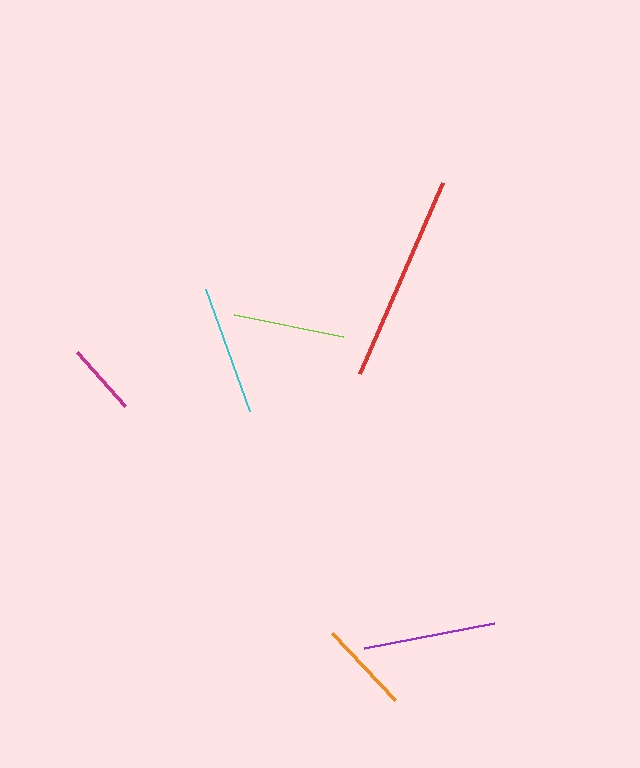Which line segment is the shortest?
The magenta line is the shortest at approximately 72 pixels.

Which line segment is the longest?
The red line is the longest at approximately 209 pixels.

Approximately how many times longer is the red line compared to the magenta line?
The red line is approximately 2.9 times the length of the magenta line.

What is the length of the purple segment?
The purple segment is approximately 132 pixels long.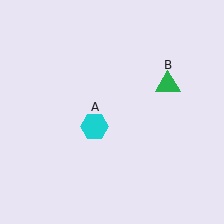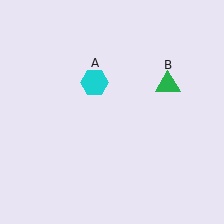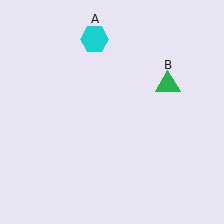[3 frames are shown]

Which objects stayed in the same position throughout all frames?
Green triangle (object B) remained stationary.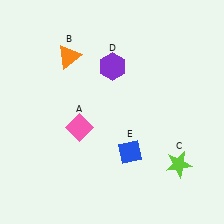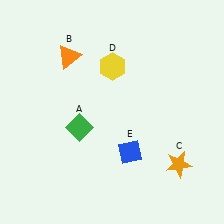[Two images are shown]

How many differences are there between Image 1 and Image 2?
There are 3 differences between the two images.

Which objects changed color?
A changed from pink to green. C changed from lime to orange. D changed from purple to yellow.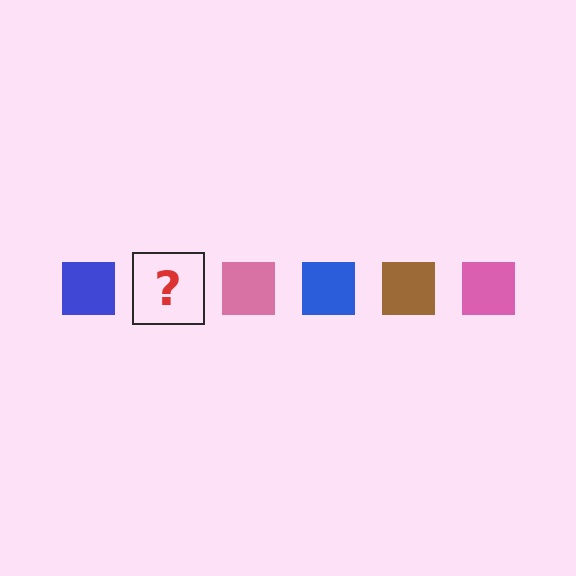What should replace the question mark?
The question mark should be replaced with a brown square.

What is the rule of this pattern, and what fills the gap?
The rule is that the pattern cycles through blue, brown, pink squares. The gap should be filled with a brown square.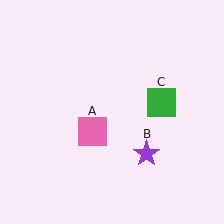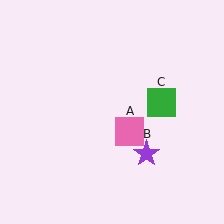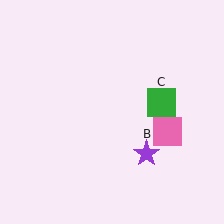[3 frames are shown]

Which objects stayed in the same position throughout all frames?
Purple star (object B) and green square (object C) remained stationary.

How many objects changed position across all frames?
1 object changed position: pink square (object A).